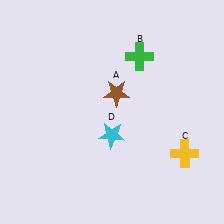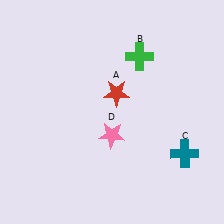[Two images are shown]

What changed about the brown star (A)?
In Image 1, A is brown. In Image 2, it changed to red.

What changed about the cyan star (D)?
In Image 1, D is cyan. In Image 2, it changed to pink.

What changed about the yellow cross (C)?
In Image 1, C is yellow. In Image 2, it changed to teal.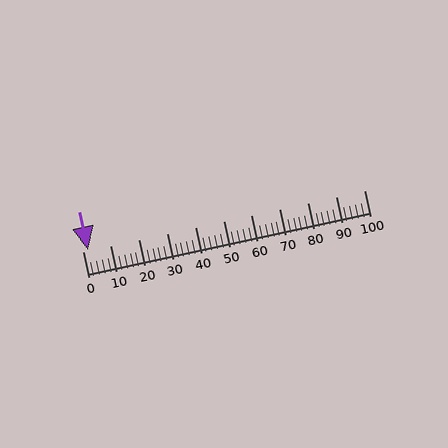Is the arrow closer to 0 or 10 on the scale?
The arrow is closer to 0.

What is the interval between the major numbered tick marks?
The major tick marks are spaced 10 units apart.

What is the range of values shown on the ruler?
The ruler shows values from 0 to 100.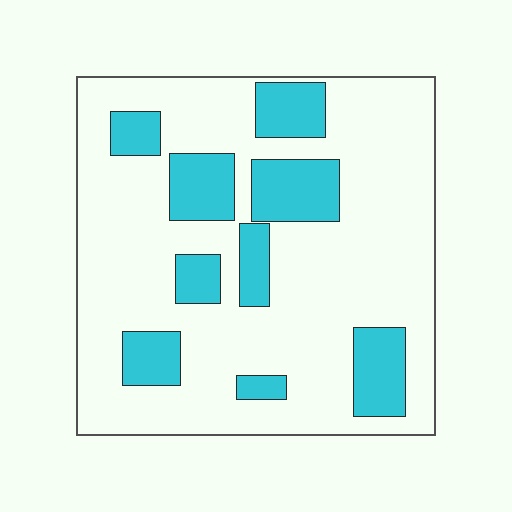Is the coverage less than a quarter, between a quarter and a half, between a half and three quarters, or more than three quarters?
Less than a quarter.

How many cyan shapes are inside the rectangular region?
9.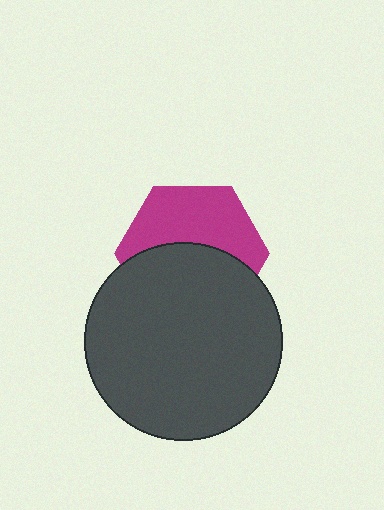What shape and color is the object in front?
The object in front is a dark gray circle.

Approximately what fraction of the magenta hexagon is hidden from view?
Roughly 51% of the magenta hexagon is hidden behind the dark gray circle.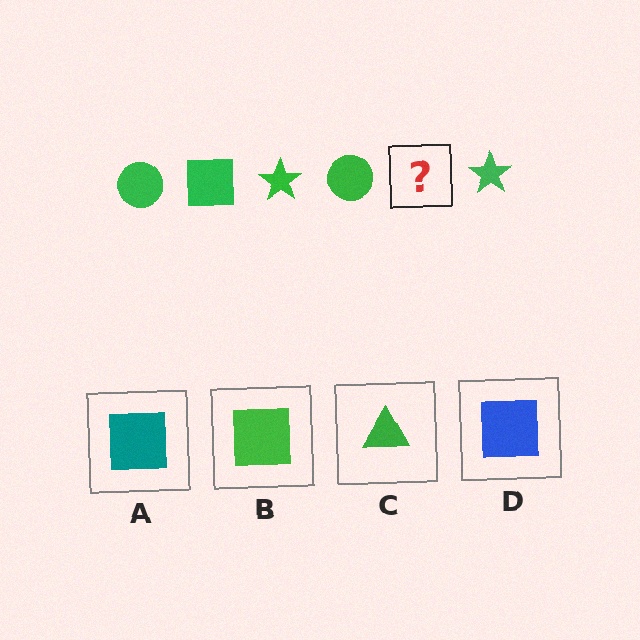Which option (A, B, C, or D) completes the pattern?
B.